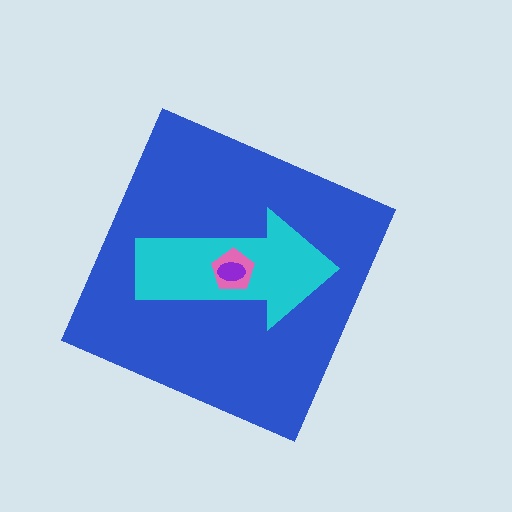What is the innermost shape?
The purple ellipse.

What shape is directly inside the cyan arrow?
The pink pentagon.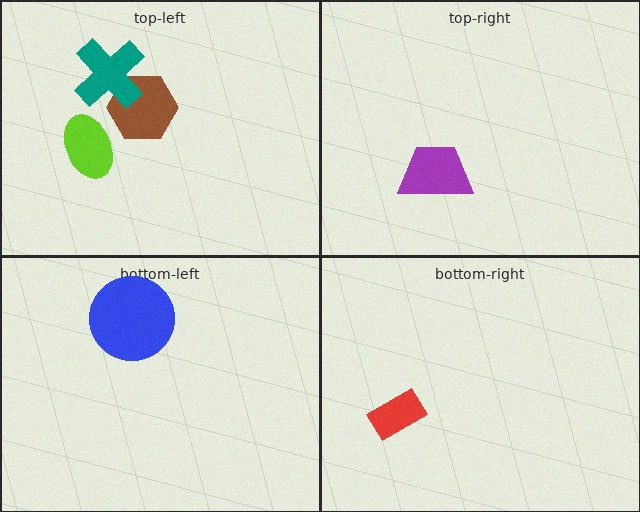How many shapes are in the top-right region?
1.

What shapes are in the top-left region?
The brown hexagon, the lime ellipse, the teal cross.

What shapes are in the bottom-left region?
The blue circle.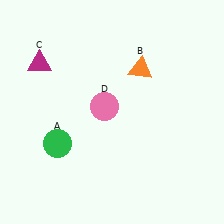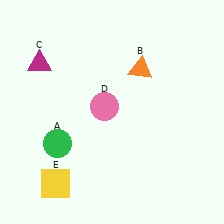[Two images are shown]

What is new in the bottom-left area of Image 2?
A yellow square (E) was added in the bottom-left area of Image 2.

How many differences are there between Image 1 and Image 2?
There is 1 difference between the two images.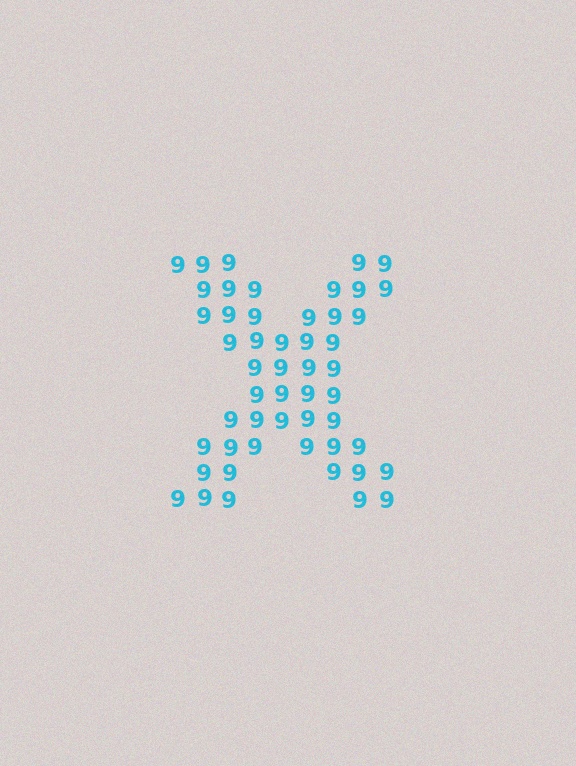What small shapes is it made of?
It is made of small digit 9's.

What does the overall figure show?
The overall figure shows the letter X.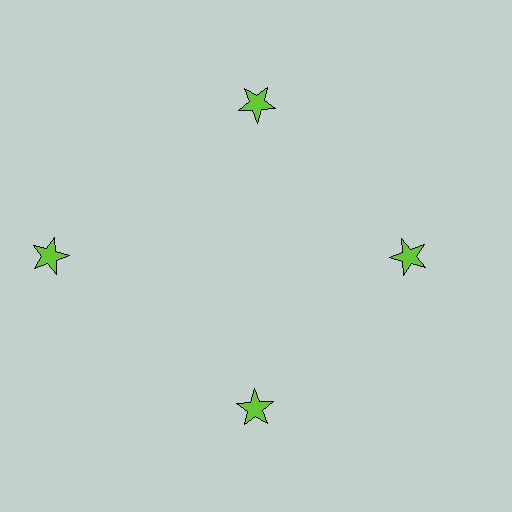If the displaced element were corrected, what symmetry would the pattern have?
It would have 4-fold rotational symmetry — the pattern would map onto itself every 90 degrees.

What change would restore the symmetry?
The symmetry would be restored by moving it inward, back onto the ring so that all 4 stars sit at equal angles and equal distance from the center.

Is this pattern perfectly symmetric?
No. The 4 lime stars are arranged in a ring, but one element near the 9 o'clock position is pushed outward from the center, breaking the 4-fold rotational symmetry.